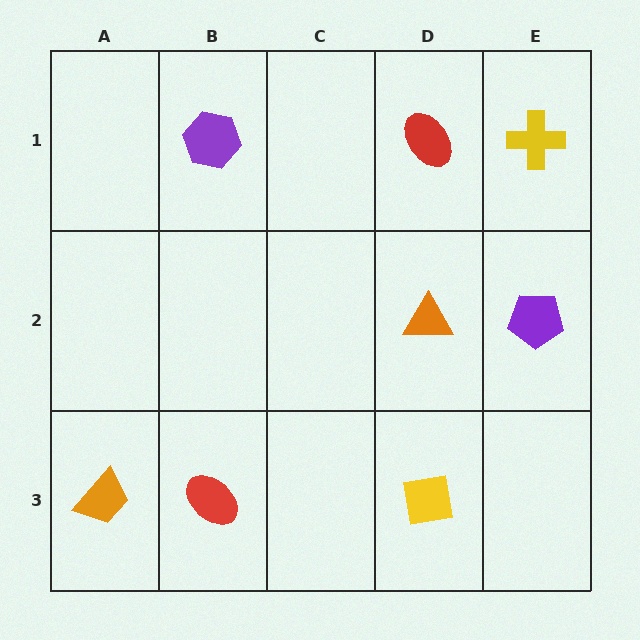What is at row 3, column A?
An orange trapezoid.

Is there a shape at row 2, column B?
No, that cell is empty.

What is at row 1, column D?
A red ellipse.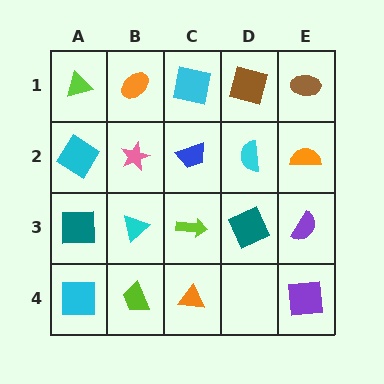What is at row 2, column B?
A pink star.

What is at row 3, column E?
A purple semicircle.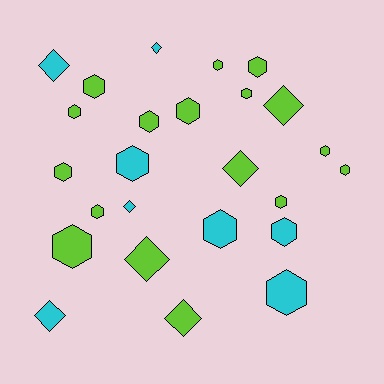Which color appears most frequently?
Lime, with 17 objects.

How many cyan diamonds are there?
There are 4 cyan diamonds.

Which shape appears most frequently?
Hexagon, with 17 objects.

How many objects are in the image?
There are 25 objects.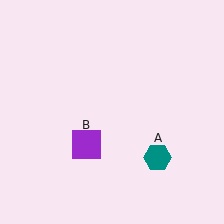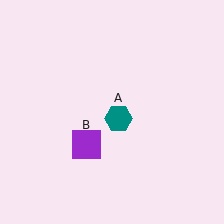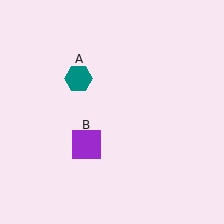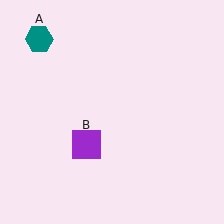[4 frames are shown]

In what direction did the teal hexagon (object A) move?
The teal hexagon (object A) moved up and to the left.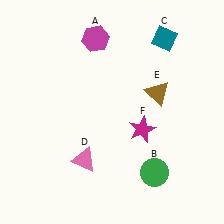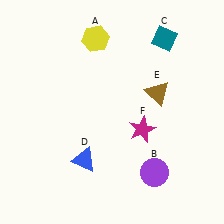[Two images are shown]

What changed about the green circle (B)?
In Image 1, B is green. In Image 2, it changed to purple.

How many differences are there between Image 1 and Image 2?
There are 3 differences between the two images.